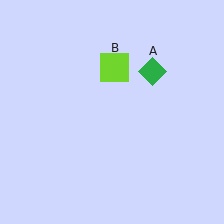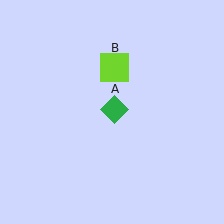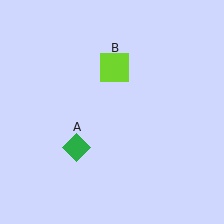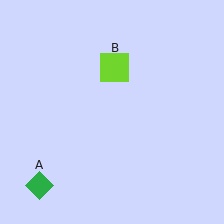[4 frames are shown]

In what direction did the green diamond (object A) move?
The green diamond (object A) moved down and to the left.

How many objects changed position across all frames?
1 object changed position: green diamond (object A).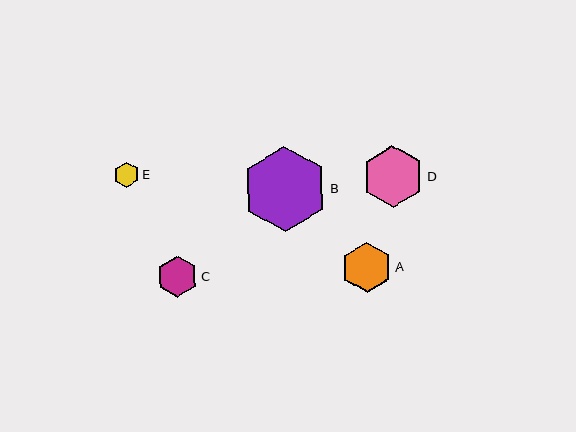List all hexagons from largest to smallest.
From largest to smallest: B, D, A, C, E.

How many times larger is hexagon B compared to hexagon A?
Hexagon B is approximately 1.7 times the size of hexagon A.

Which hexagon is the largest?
Hexagon B is the largest with a size of approximately 86 pixels.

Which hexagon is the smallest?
Hexagon E is the smallest with a size of approximately 25 pixels.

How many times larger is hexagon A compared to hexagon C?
Hexagon A is approximately 1.2 times the size of hexagon C.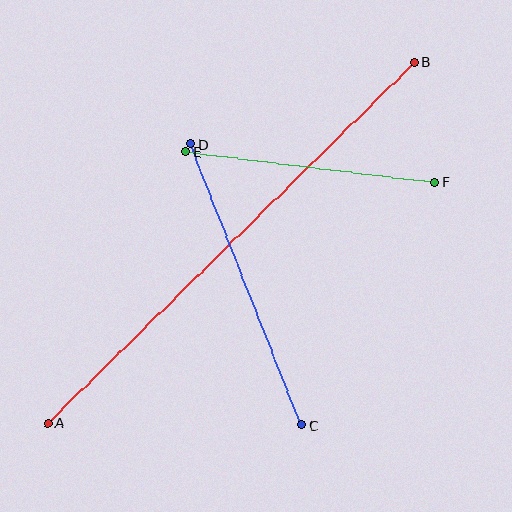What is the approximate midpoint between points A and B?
The midpoint is at approximately (231, 243) pixels.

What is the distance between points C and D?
The distance is approximately 302 pixels.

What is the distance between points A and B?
The distance is approximately 514 pixels.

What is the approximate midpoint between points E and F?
The midpoint is at approximately (310, 167) pixels.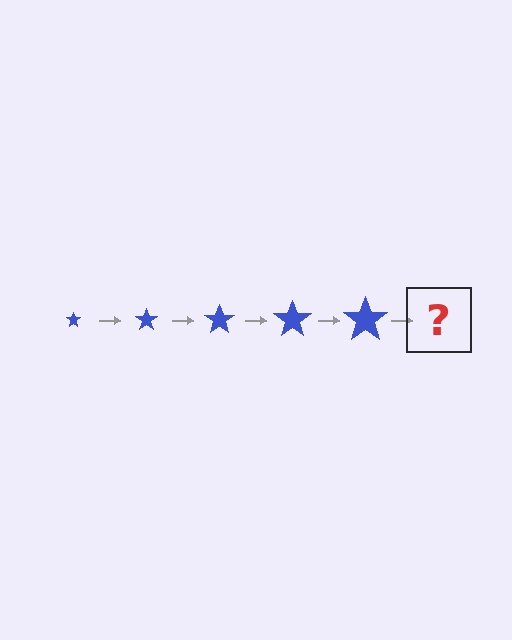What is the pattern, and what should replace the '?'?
The pattern is that the star gets progressively larger each step. The '?' should be a blue star, larger than the previous one.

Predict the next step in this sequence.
The next step is a blue star, larger than the previous one.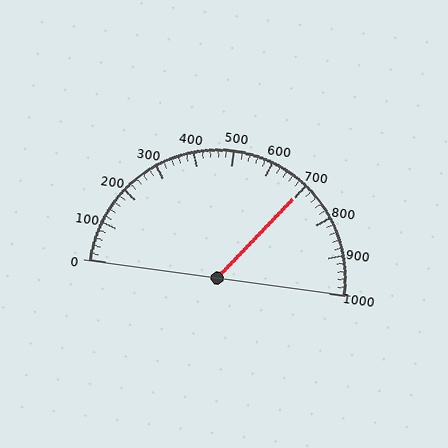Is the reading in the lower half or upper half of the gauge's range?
The reading is in the upper half of the range (0 to 1000).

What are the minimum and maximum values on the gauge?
The gauge ranges from 0 to 1000.